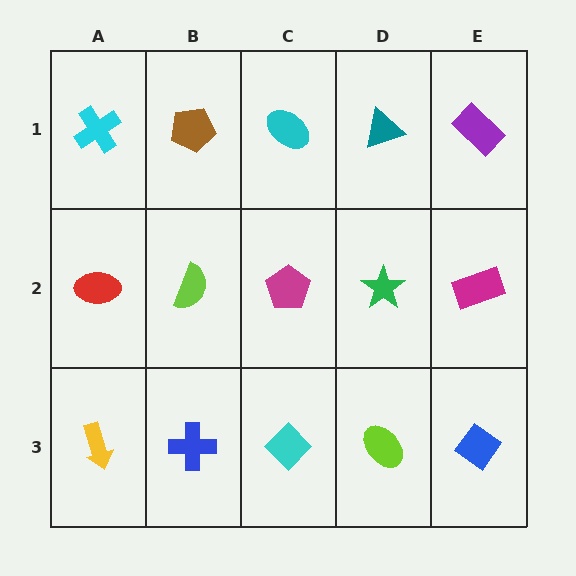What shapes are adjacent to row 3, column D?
A green star (row 2, column D), a cyan diamond (row 3, column C), a blue diamond (row 3, column E).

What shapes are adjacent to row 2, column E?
A purple rectangle (row 1, column E), a blue diamond (row 3, column E), a green star (row 2, column D).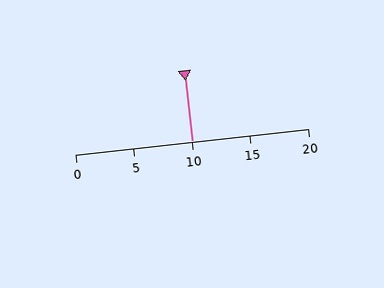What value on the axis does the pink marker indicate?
The marker indicates approximately 10.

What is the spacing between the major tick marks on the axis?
The major ticks are spaced 5 apart.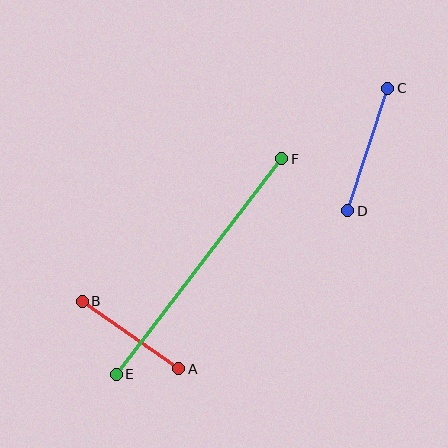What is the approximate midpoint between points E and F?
The midpoint is at approximately (199, 266) pixels.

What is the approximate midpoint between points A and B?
The midpoint is at approximately (130, 335) pixels.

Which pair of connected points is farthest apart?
Points E and F are farthest apart.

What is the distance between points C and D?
The distance is approximately 129 pixels.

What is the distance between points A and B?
The distance is approximately 118 pixels.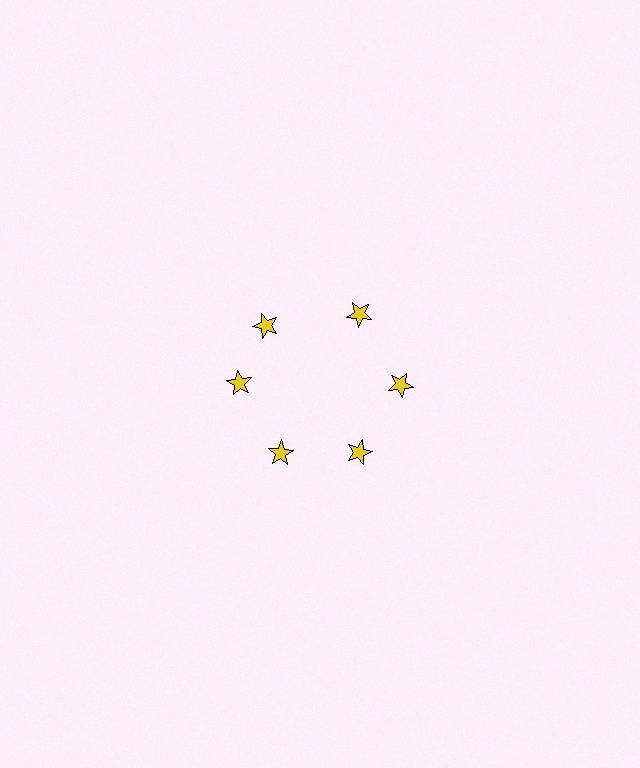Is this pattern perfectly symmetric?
No. The 6 yellow stars are arranged in a ring, but one element near the 11 o'clock position is rotated out of alignment along the ring, breaking the 6-fold rotational symmetry.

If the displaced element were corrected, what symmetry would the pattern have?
It would have 6-fold rotational symmetry — the pattern would map onto itself every 60 degrees.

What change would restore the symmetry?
The symmetry would be restored by rotating it back into even spacing with its neighbors so that all 6 stars sit at equal angles and equal distance from the center.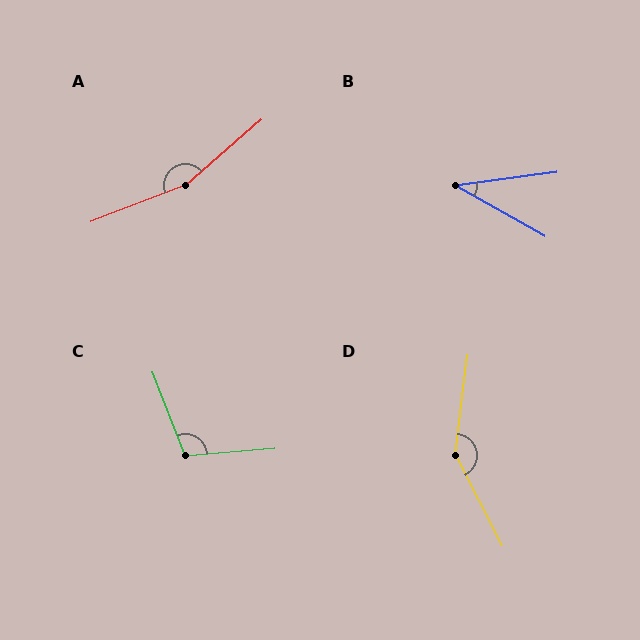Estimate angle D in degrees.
Approximately 146 degrees.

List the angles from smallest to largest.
B (37°), C (107°), D (146°), A (160°).